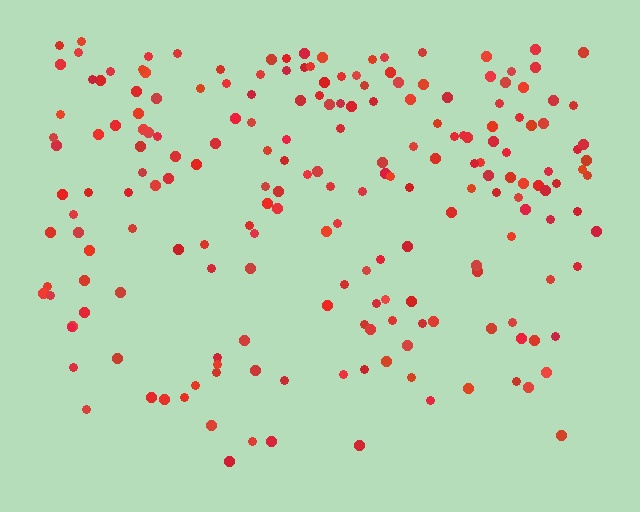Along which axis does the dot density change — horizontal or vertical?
Vertical.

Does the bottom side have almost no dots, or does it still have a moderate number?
Still a moderate number, just noticeably fewer than the top.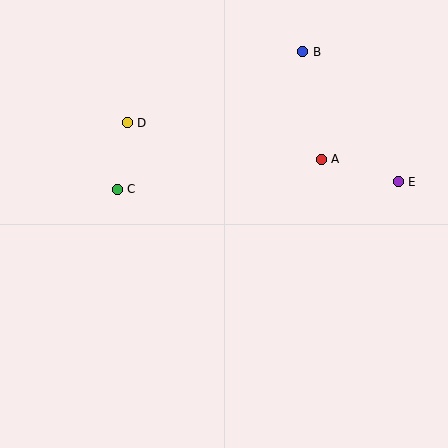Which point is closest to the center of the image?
Point C at (117, 189) is closest to the center.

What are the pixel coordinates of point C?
Point C is at (117, 189).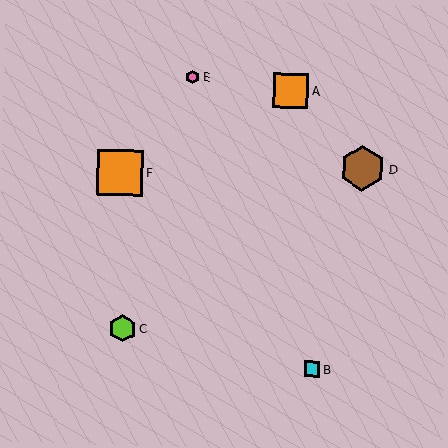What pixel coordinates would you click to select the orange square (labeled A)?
Click at (291, 91) to select the orange square A.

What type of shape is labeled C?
Shape C is a lime hexagon.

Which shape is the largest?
The orange square (labeled F) is the largest.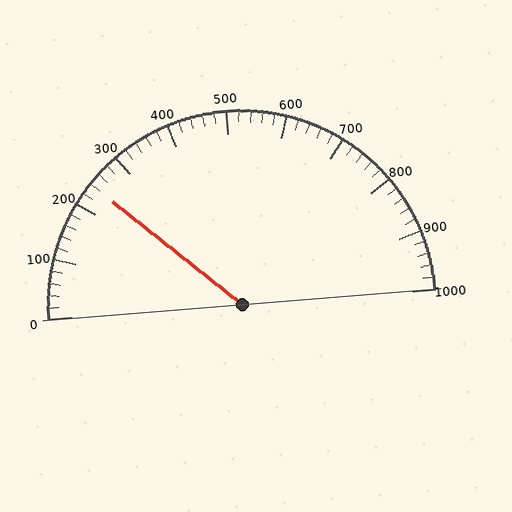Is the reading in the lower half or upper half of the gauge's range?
The reading is in the lower half of the range (0 to 1000).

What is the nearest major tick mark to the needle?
The nearest major tick mark is 200.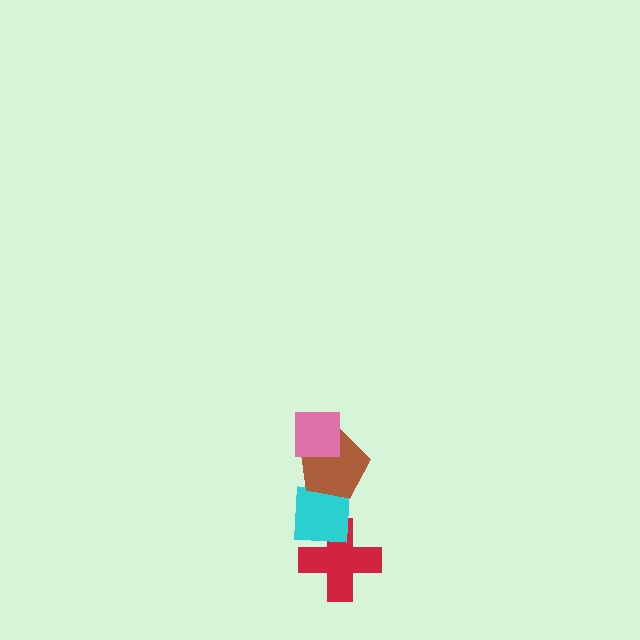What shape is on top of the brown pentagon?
The pink square is on top of the brown pentagon.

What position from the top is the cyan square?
The cyan square is 3rd from the top.